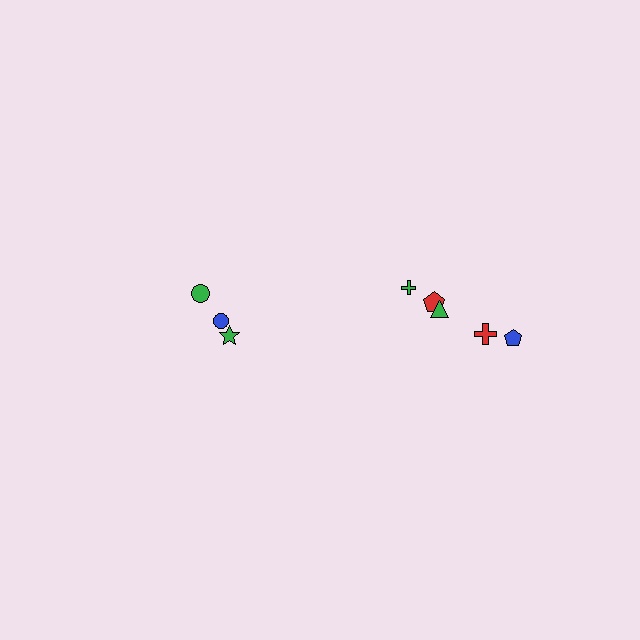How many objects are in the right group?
There are 5 objects.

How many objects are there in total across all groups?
There are 8 objects.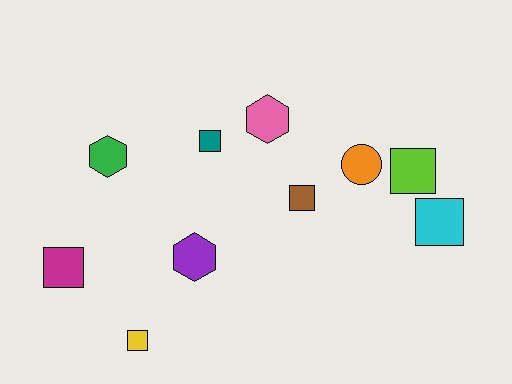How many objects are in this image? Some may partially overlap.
There are 10 objects.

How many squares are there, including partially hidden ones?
There are 6 squares.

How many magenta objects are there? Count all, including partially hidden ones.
There is 1 magenta object.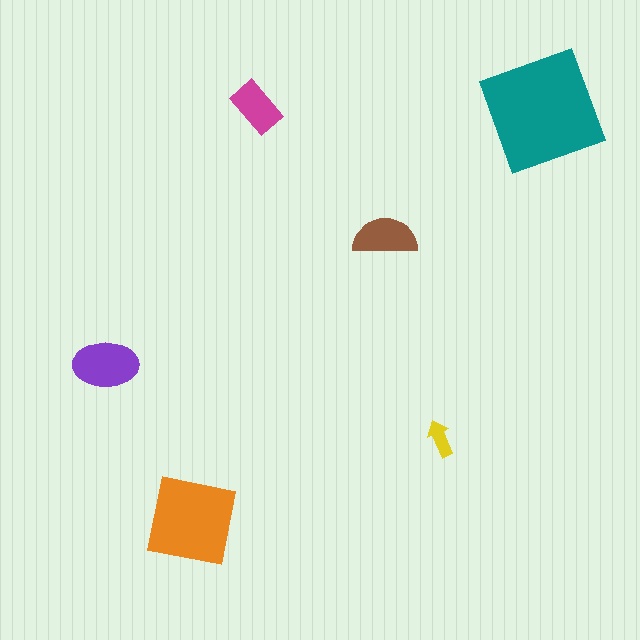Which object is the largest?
The teal square.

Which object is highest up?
The magenta rectangle is topmost.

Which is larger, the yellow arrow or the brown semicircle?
The brown semicircle.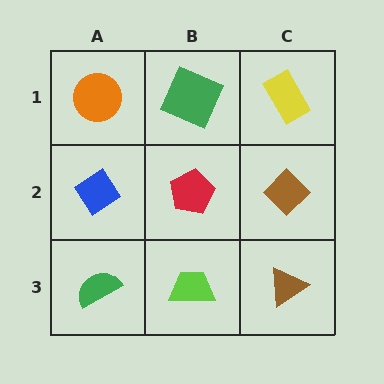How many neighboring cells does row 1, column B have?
3.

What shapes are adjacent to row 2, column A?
An orange circle (row 1, column A), a green semicircle (row 3, column A), a red pentagon (row 2, column B).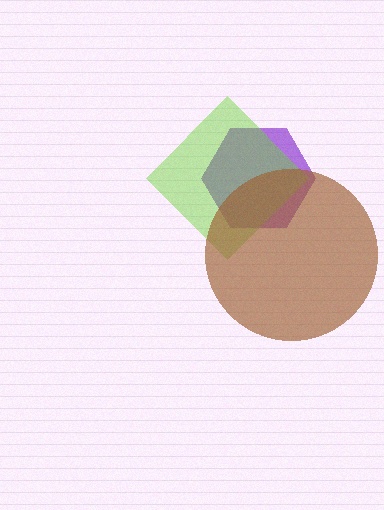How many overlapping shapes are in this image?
There are 3 overlapping shapes in the image.